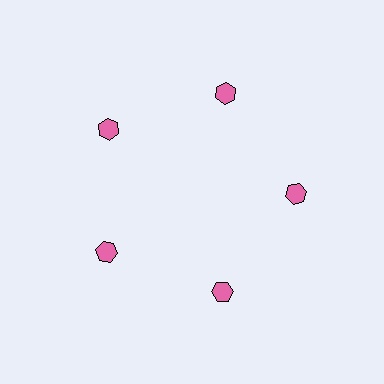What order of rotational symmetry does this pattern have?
This pattern has 5-fold rotational symmetry.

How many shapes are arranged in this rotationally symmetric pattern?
There are 5 shapes, arranged in 5 groups of 1.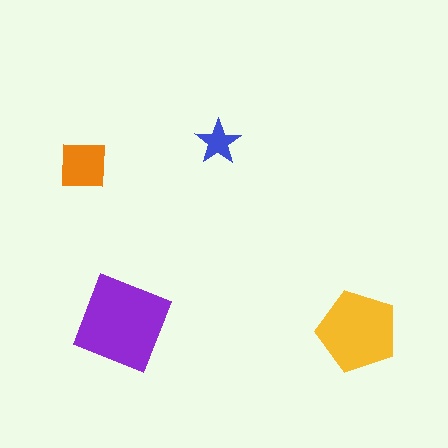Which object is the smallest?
The blue star.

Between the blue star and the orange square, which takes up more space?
The orange square.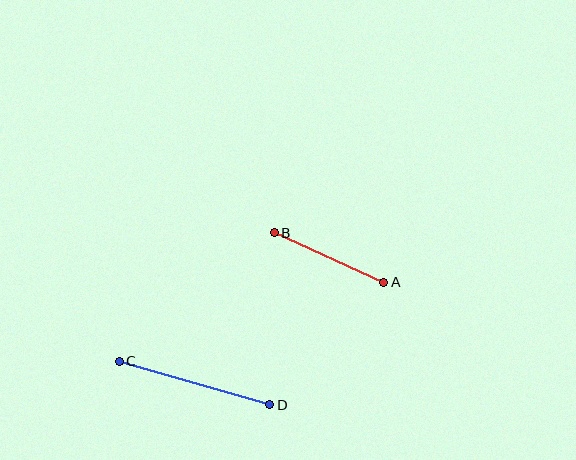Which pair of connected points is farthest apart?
Points C and D are farthest apart.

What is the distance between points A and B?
The distance is approximately 120 pixels.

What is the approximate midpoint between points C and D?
The midpoint is at approximately (194, 383) pixels.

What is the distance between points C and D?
The distance is approximately 157 pixels.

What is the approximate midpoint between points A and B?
The midpoint is at approximately (329, 258) pixels.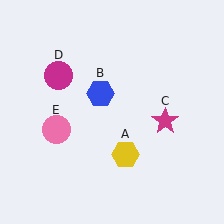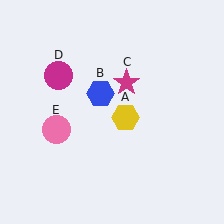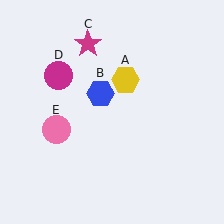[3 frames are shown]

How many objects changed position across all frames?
2 objects changed position: yellow hexagon (object A), magenta star (object C).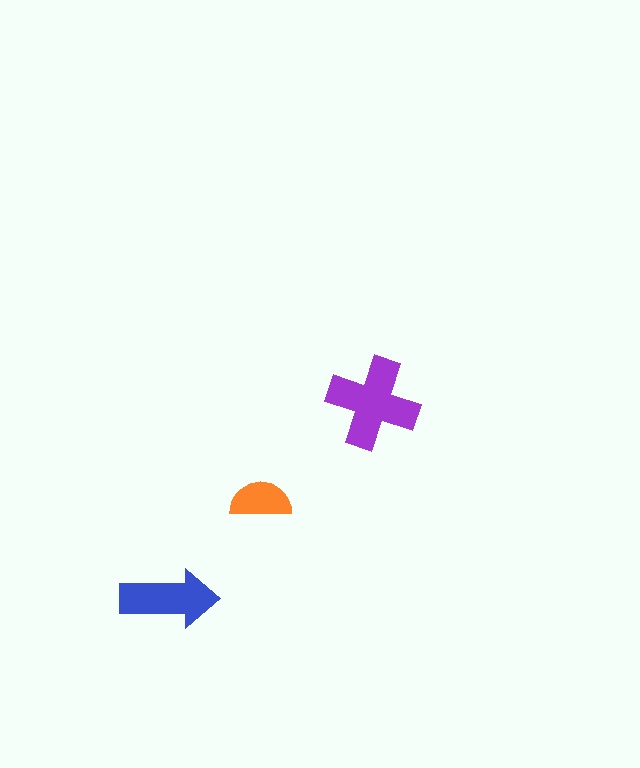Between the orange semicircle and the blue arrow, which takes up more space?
The blue arrow.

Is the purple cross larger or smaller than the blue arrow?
Larger.